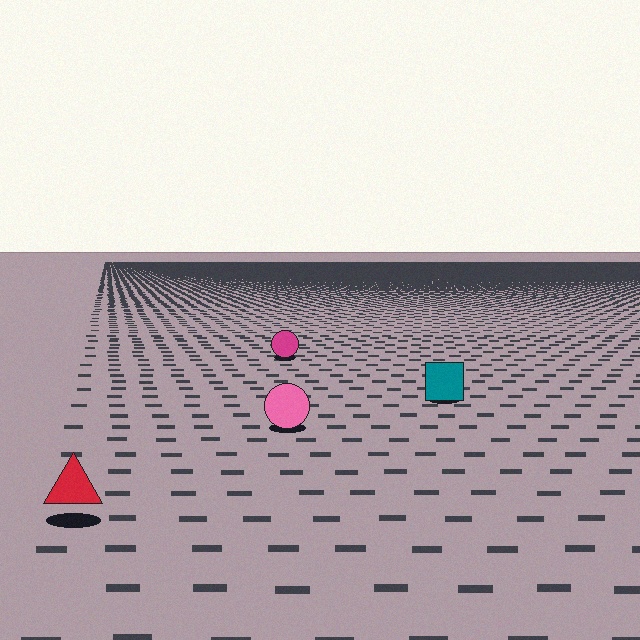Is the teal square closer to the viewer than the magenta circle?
Yes. The teal square is closer — you can tell from the texture gradient: the ground texture is coarser near it.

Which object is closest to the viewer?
The red triangle is closest. The texture marks near it are larger and more spread out.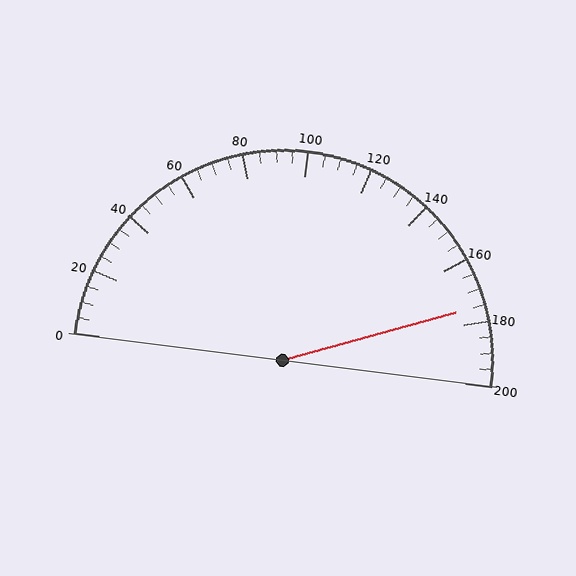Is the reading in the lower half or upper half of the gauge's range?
The reading is in the upper half of the range (0 to 200).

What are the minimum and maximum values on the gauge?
The gauge ranges from 0 to 200.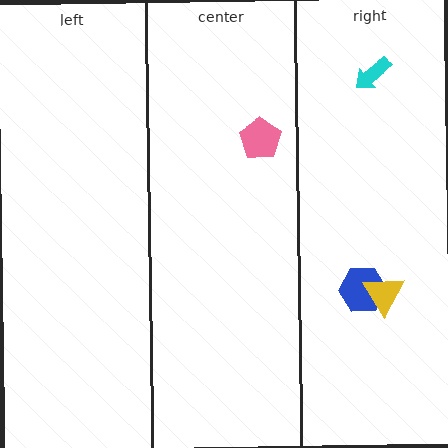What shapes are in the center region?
The pink pentagon.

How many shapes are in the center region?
1.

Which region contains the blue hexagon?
The right region.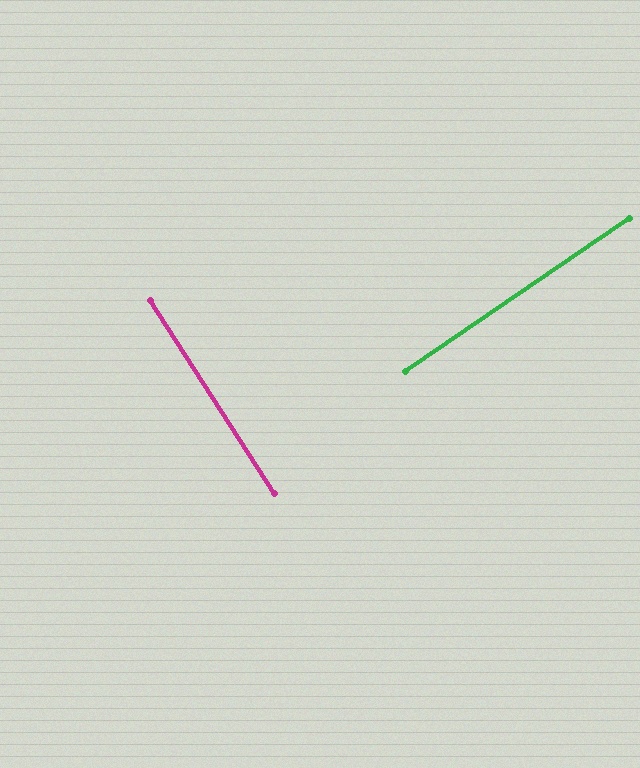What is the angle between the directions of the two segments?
Approximately 88 degrees.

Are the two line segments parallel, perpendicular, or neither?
Perpendicular — they meet at approximately 88°.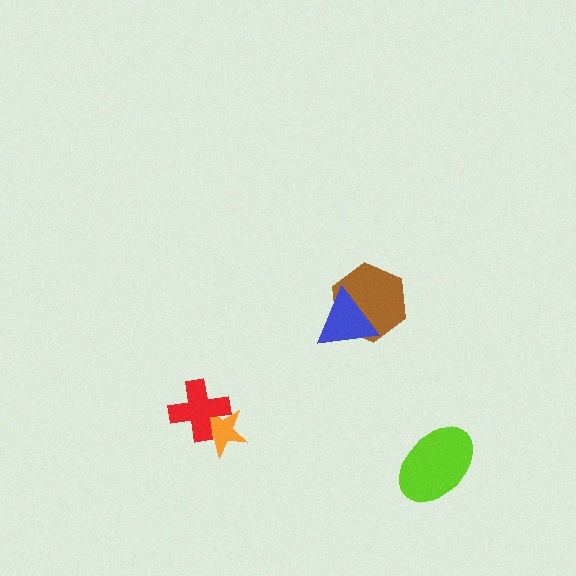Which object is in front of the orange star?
The red cross is in front of the orange star.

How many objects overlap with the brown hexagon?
1 object overlaps with the brown hexagon.